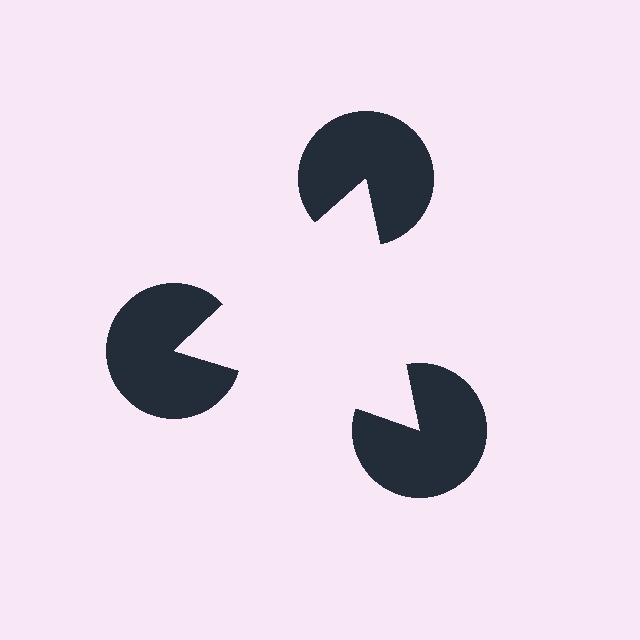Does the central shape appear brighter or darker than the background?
It typically appears slightly brighter than the background, even though no actual brightness change is drawn.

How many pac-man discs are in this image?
There are 3 — one at each vertex of the illusory triangle.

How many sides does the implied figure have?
3 sides.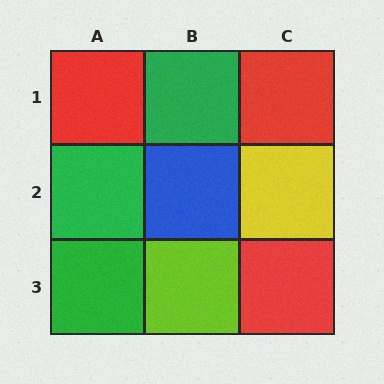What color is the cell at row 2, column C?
Yellow.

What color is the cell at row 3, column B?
Lime.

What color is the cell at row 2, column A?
Green.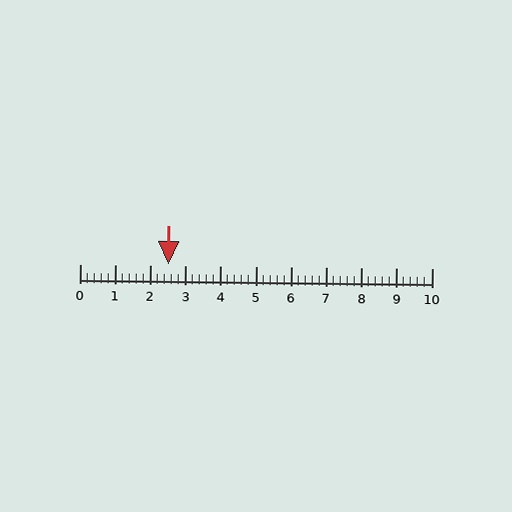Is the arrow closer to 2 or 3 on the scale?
The arrow is closer to 3.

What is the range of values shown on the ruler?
The ruler shows values from 0 to 10.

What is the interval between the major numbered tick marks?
The major tick marks are spaced 1 units apart.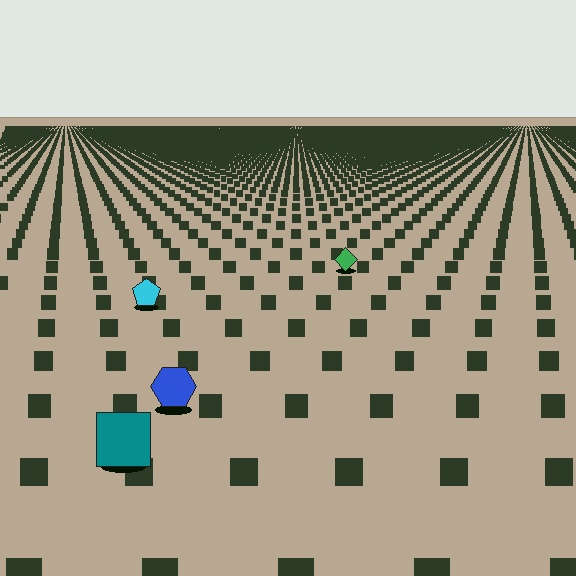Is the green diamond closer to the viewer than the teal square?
No. The teal square is closer — you can tell from the texture gradient: the ground texture is coarser near it.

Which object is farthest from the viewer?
The green diamond is farthest from the viewer. It appears smaller and the ground texture around it is denser.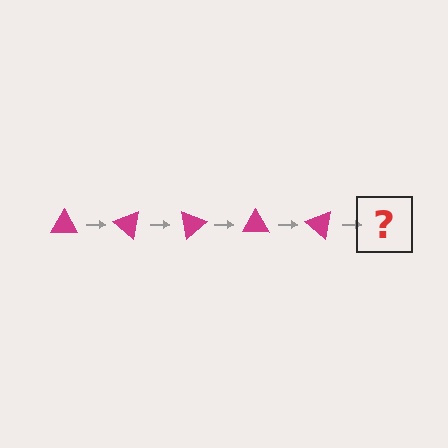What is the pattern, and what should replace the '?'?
The pattern is that the triangle rotates 40 degrees each step. The '?' should be a magenta triangle rotated 200 degrees.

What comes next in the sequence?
The next element should be a magenta triangle rotated 200 degrees.